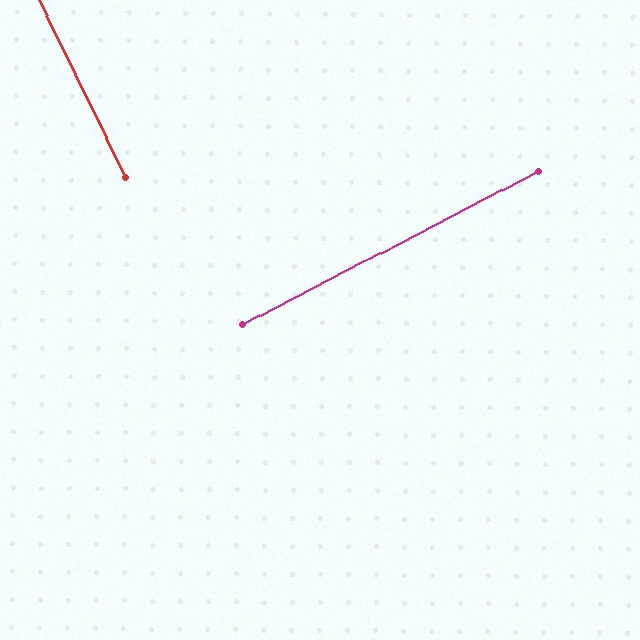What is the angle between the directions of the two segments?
Approximately 88 degrees.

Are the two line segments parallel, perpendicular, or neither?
Perpendicular — they meet at approximately 88°.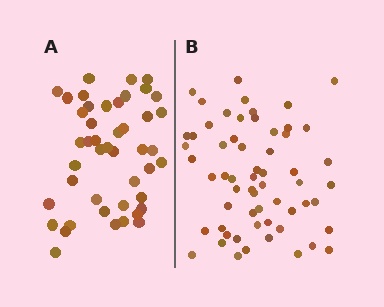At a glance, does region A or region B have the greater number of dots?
Region B (the right region) has more dots.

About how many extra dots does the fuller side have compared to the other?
Region B has approximately 15 more dots than region A.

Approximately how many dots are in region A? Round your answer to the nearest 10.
About 40 dots. (The exact count is 45, which rounds to 40.)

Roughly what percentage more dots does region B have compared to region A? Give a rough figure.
About 35% more.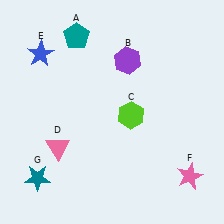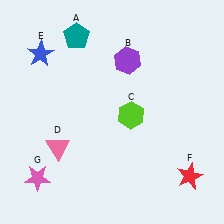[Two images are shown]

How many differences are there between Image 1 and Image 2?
There are 2 differences between the two images.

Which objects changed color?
F changed from pink to red. G changed from teal to pink.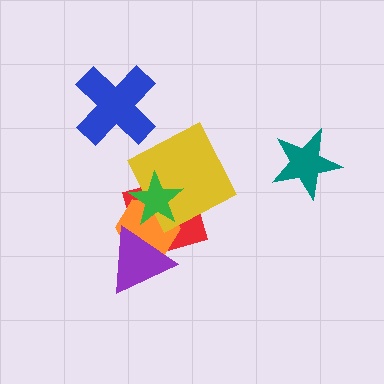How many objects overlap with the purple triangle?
2 objects overlap with the purple triangle.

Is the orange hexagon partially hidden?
Yes, it is partially covered by another shape.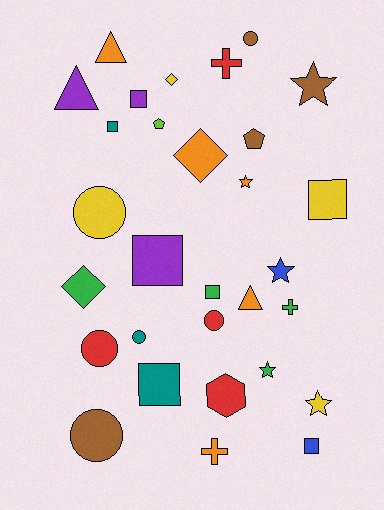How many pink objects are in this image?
There are no pink objects.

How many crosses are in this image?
There are 3 crosses.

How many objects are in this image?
There are 30 objects.